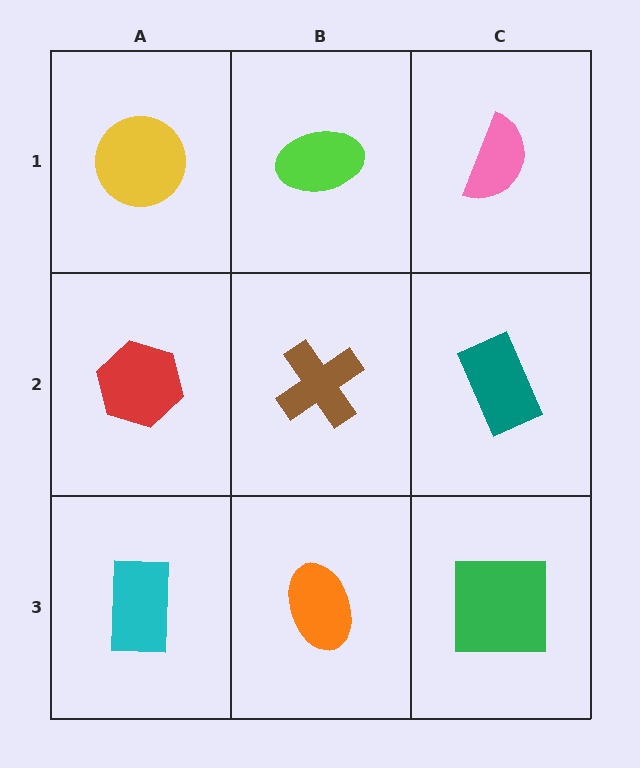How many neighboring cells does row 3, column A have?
2.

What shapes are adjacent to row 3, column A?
A red hexagon (row 2, column A), an orange ellipse (row 3, column B).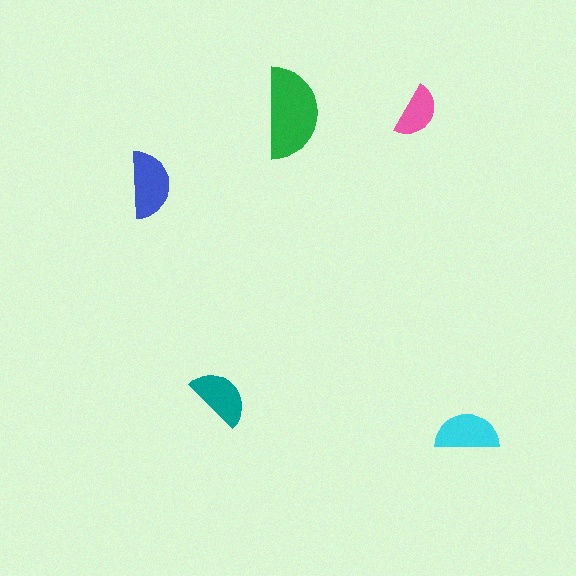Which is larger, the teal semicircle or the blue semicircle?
The blue one.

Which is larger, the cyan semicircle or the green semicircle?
The green one.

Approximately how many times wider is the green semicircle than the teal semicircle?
About 1.5 times wider.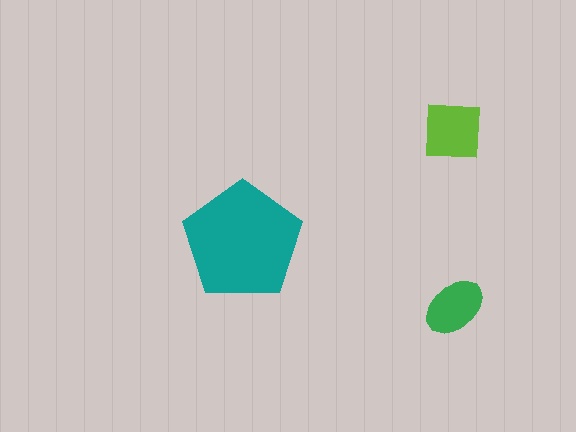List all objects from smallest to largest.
The green ellipse, the lime square, the teal pentagon.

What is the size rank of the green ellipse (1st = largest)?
3rd.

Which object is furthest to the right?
The green ellipse is rightmost.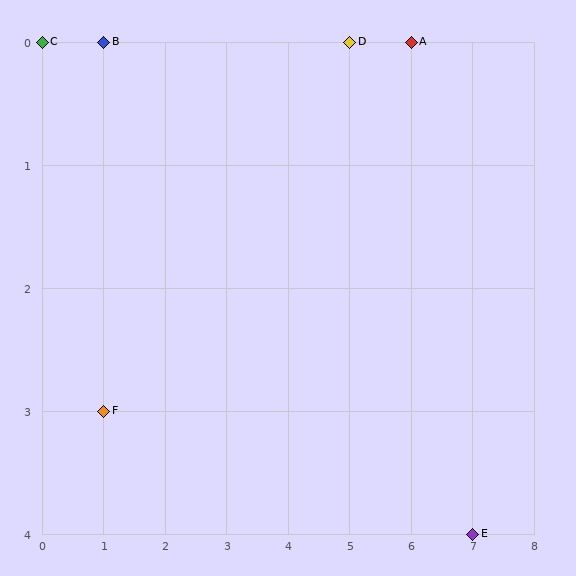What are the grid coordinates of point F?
Point F is at grid coordinates (1, 3).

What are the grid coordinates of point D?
Point D is at grid coordinates (5, 0).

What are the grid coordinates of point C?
Point C is at grid coordinates (0, 0).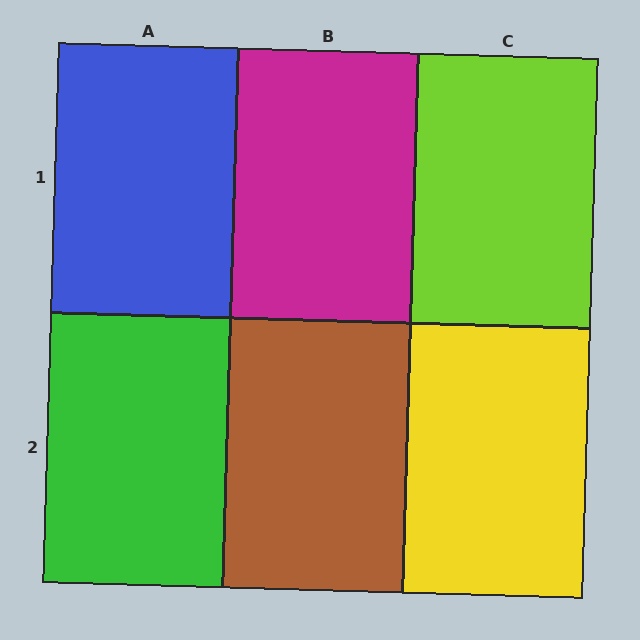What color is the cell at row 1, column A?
Blue.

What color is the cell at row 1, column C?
Lime.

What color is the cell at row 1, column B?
Magenta.